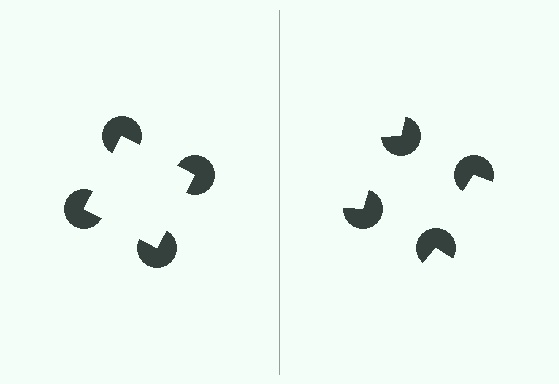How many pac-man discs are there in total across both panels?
8 — 4 on each side.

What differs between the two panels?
The pac-man discs are positioned identically on both sides; only the wedge orientations differ. On the left they align to a square; on the right they are misaligned.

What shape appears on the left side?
An illusory square.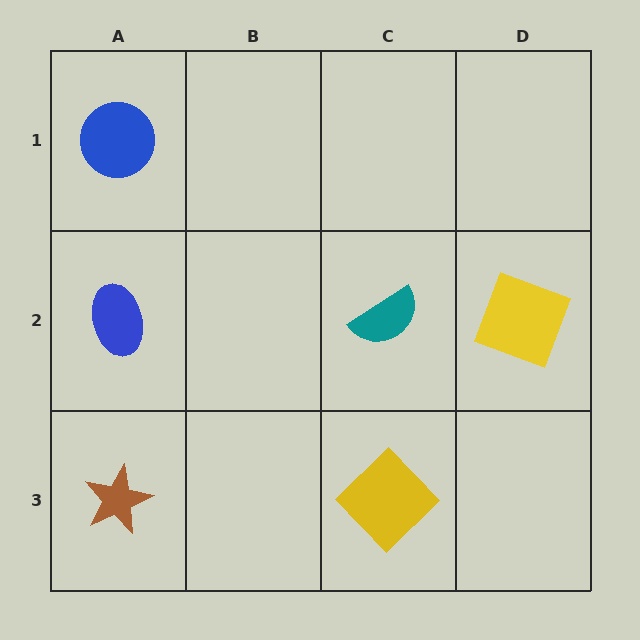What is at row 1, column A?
A blue circle.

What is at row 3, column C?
A yellow diamond.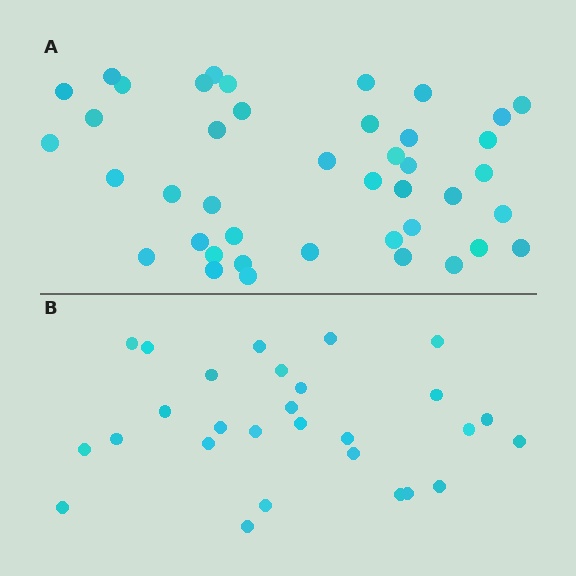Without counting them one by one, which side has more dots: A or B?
Region A (the top region) has more dots.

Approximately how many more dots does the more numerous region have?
Region A has approximately 15 more dots than region B.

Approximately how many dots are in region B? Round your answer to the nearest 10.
About 30 dots. (The exact count is 28, which rounds to 30.)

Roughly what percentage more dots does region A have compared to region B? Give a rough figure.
About 50% more.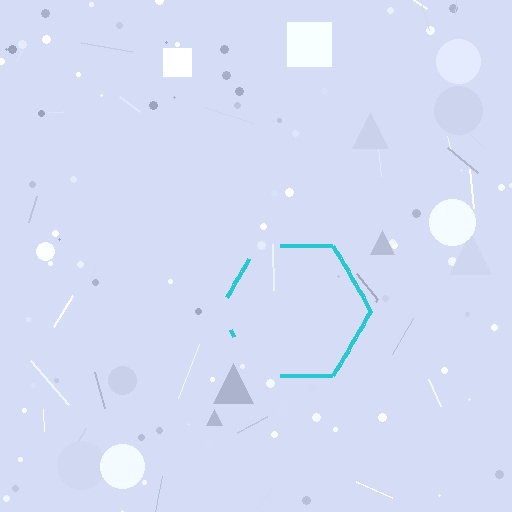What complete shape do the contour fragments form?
The contour fragments form a hexagon.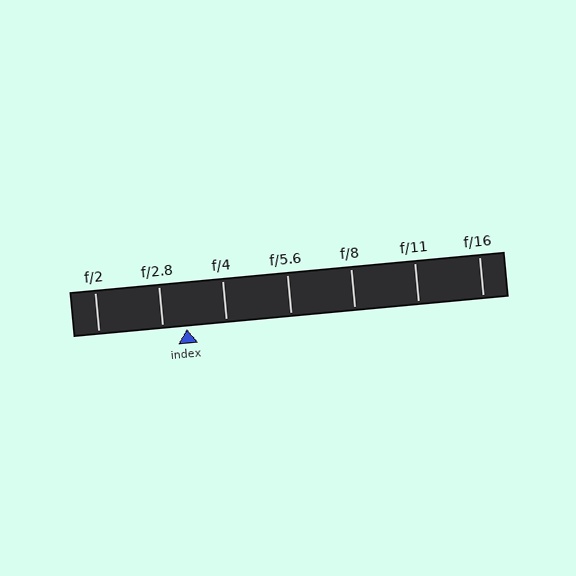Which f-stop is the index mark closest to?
The index mark is closest to f/2.8.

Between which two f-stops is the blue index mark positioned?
The index mark is between f/2.8 and f/4.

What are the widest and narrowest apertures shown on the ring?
The widest aperture shown is f/2 and the narrowest is f/16.